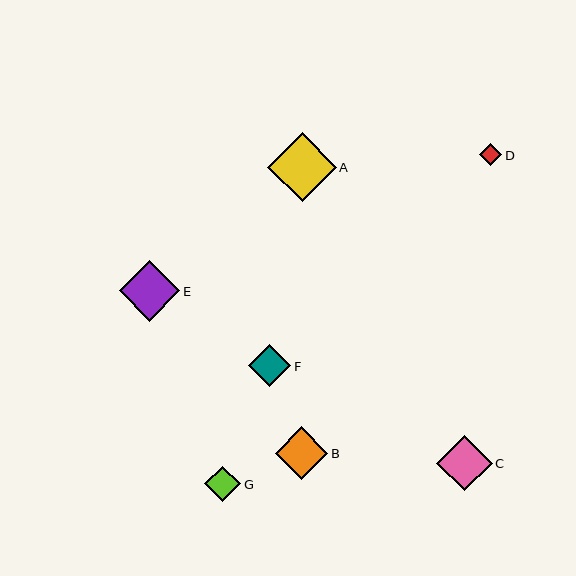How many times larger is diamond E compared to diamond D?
Diamond E is approximately 2.8 times the size of diamond D.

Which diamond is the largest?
Diamond A is the largest with a size of approximately 69 pixels.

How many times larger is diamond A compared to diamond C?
Diamond A is approximately 1.2 times the size of diamond C.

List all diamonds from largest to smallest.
From largest to smallest: A, E, C, B, F, G, D.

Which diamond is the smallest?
Diamond D is the smallest with a size of approximately 22 pixels.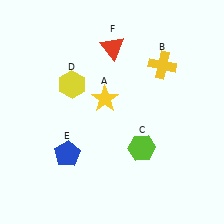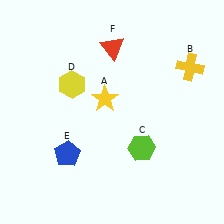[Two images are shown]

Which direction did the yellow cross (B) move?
The yellow cross (B) moved right.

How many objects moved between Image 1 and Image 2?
1 object moved between the two images.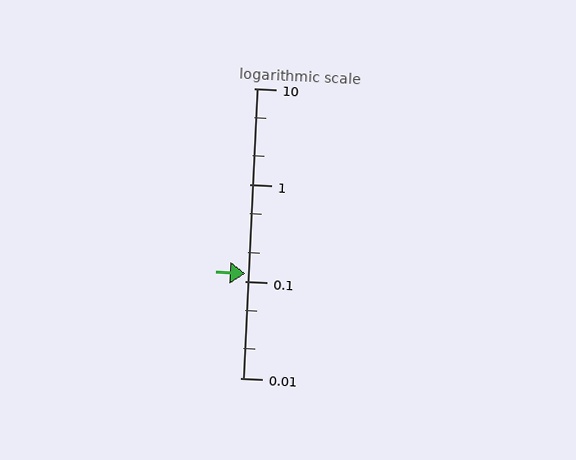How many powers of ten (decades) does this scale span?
The scale spans 3 decades, from 0.01 to 10.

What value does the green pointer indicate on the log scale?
The pointer indicates approximately 0.12.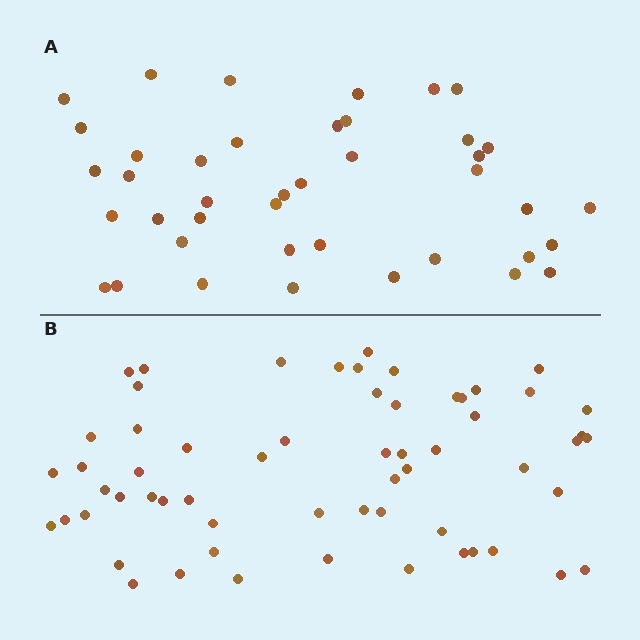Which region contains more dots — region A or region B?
Region B (the bottom region) has more dots.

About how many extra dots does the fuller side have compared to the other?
Region B has approximately 20 more dots than region A.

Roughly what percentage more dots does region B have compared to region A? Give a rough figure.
About 45% more.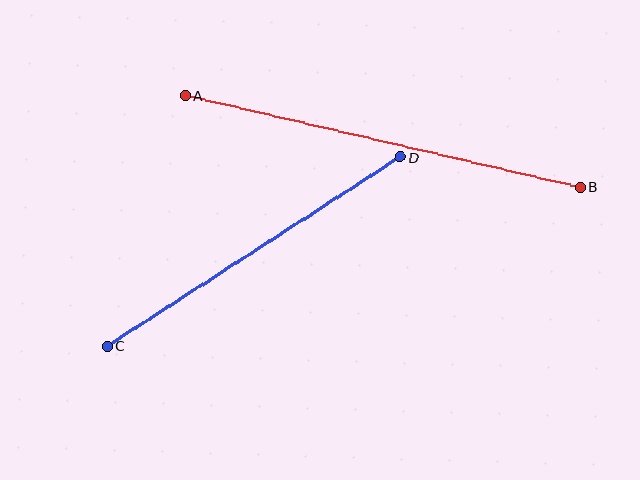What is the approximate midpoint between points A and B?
The midpoint is at approximately (383, 141) pixels.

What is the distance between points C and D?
The distance is approximately 349 pixels.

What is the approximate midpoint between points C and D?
The midpoint is at approximately (253, 251) pixels.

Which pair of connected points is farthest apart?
Points A and B are farthest apart.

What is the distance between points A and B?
The distance is approximately 405 pixels.